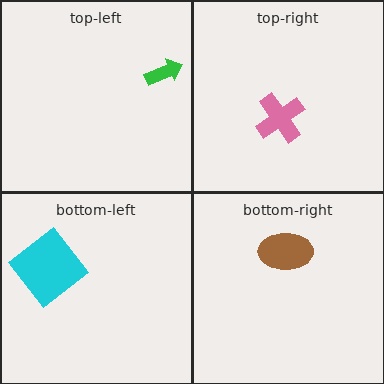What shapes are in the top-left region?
The green arrow.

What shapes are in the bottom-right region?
The brown ellipse.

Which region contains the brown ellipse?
The bottom-right region.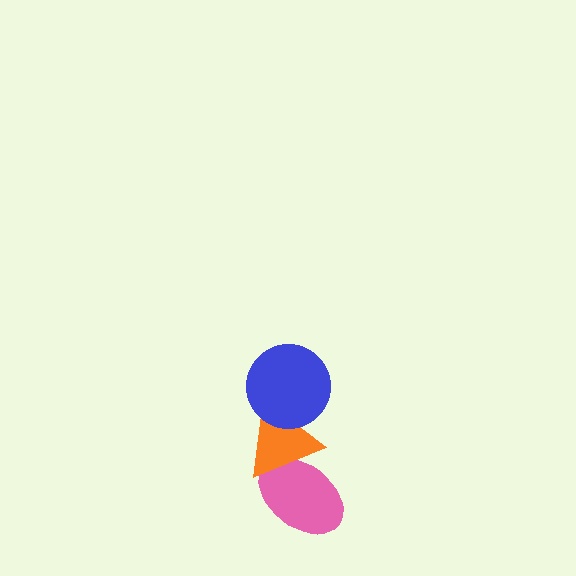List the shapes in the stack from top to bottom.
From top to bottom: the blue circle, the orange triangle, the pink ellipse.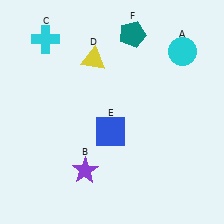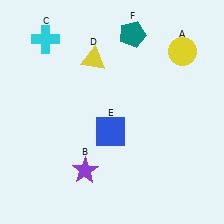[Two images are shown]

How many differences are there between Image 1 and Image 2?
There is 1 difference between the two images.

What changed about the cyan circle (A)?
In Image 1, A is cyan. In Image 2, it changed to yellow.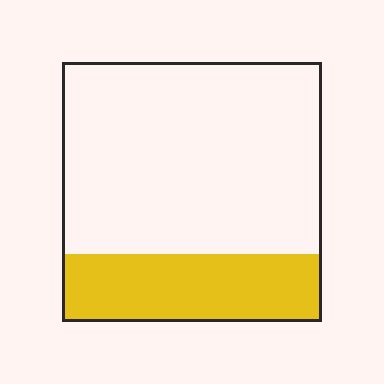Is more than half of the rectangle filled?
No.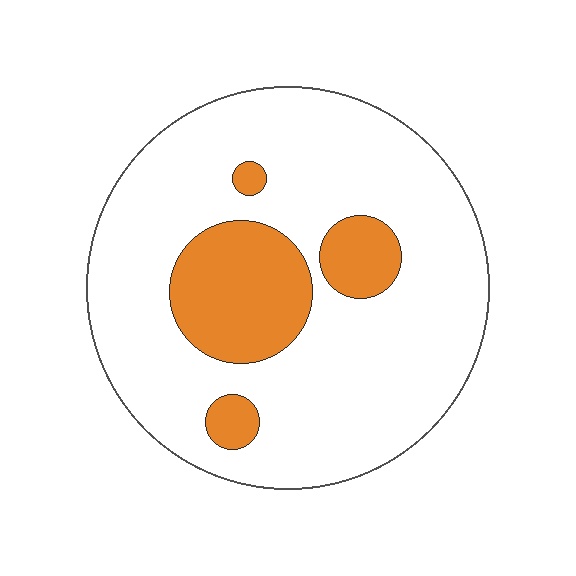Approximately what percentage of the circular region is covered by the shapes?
Approximately 20%.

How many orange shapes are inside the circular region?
4.